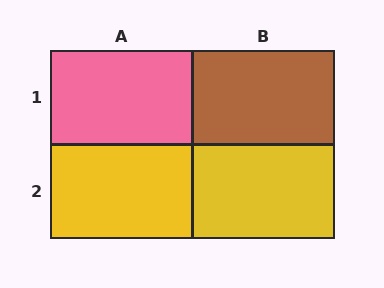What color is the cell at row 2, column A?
Yellow.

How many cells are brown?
1 cell is brown.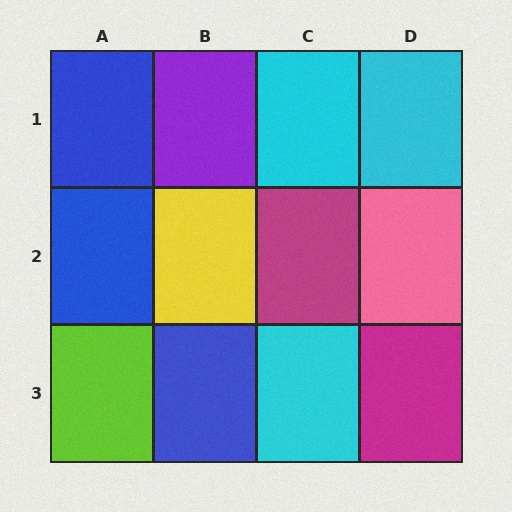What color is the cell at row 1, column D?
Cyan.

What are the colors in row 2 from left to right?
Blue, yellow, magenta, pink.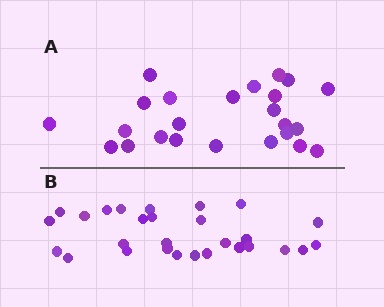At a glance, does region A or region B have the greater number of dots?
Region B (the bottom region) has more dots.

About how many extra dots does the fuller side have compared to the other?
Region B has about 4 more dots than region A.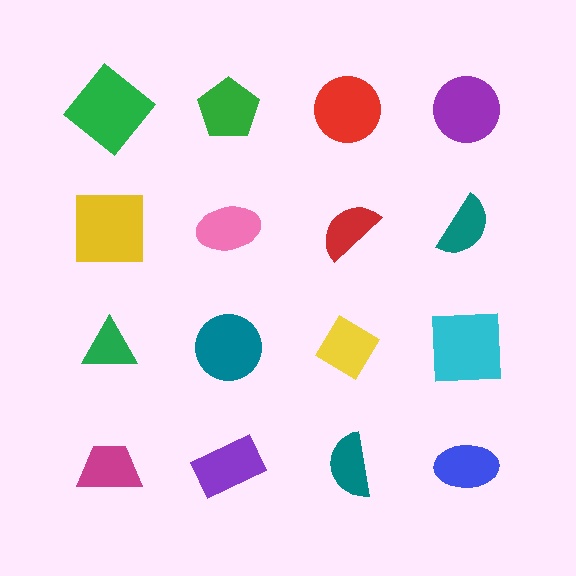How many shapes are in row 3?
4 shapes.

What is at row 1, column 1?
A green diamond.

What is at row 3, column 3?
A yellow diamond.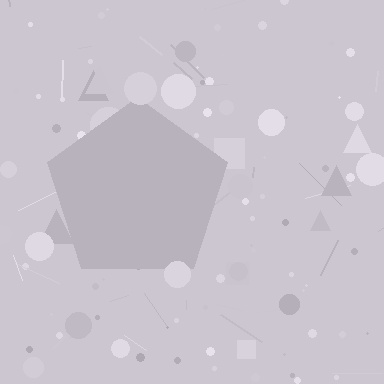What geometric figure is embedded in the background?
A pentagon is embedded in the background.